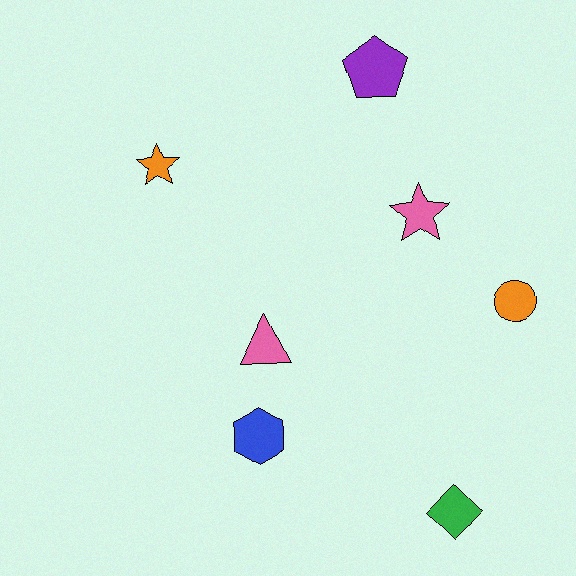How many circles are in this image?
There is 1 circle.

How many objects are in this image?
There are 7 objects.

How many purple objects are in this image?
There is 1 purple object.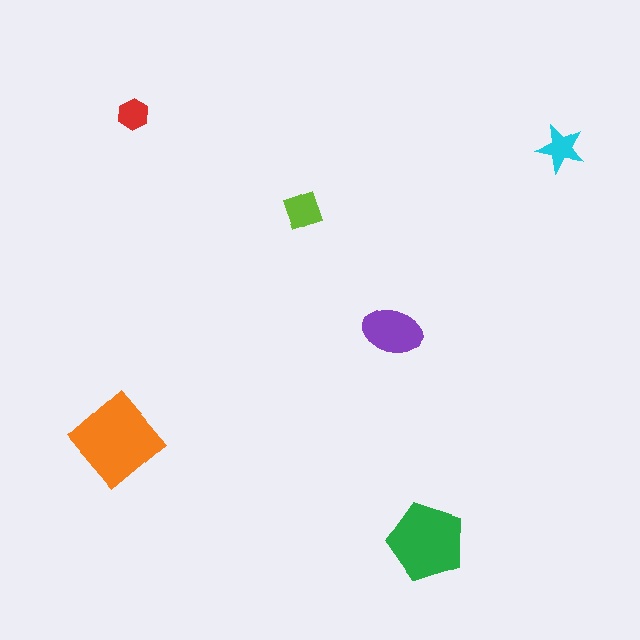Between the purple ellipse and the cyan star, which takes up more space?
The purple ellipse.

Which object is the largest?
The orange diamond.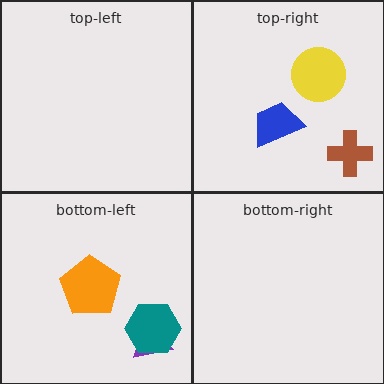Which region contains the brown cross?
The top-right region.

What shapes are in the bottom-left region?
The orange pentagon, the purple triangle, the teal hexagon.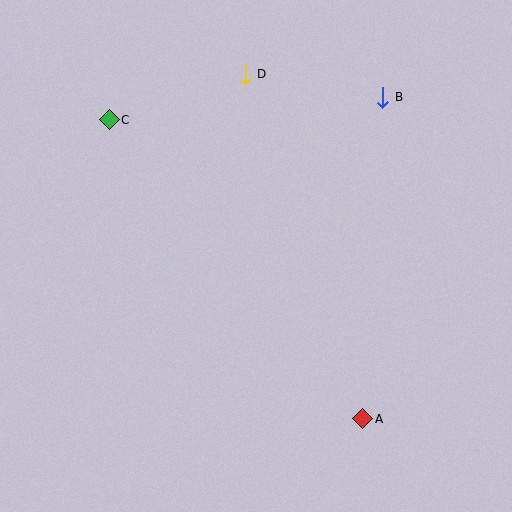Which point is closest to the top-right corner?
Point B is closest to the top-right corner.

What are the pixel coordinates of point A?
Point A is at (363, 419).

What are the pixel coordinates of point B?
Point B is at (383, 97).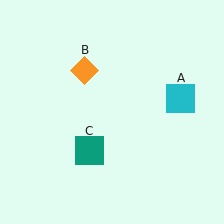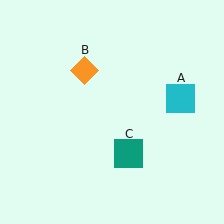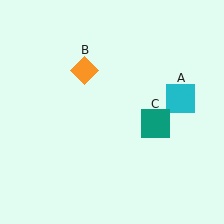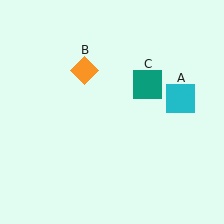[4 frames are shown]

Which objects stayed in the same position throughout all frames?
Cyan square (object A) and orange diamond (object B) remained stationary.